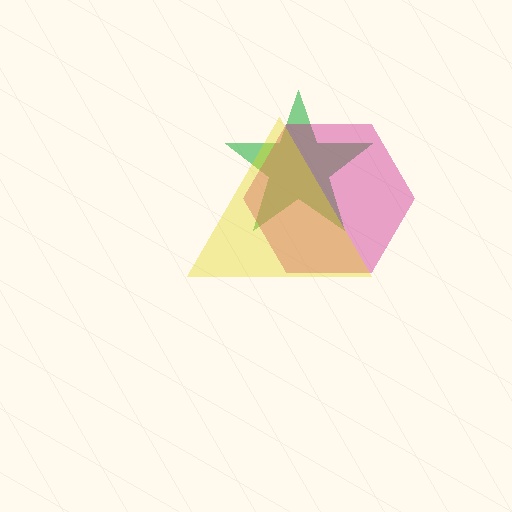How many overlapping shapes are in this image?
There are 3 overlapping shapes in the image.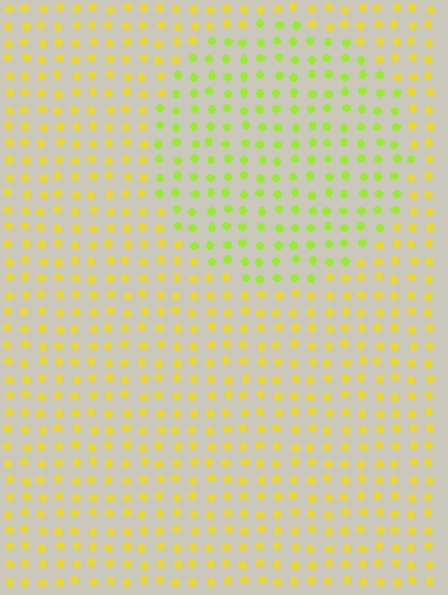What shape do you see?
I see a circle.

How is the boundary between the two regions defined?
The boundary is defined purely by a slight shift in hue (about 33 degrees). Spacing, size, and orientation are identical on both sides.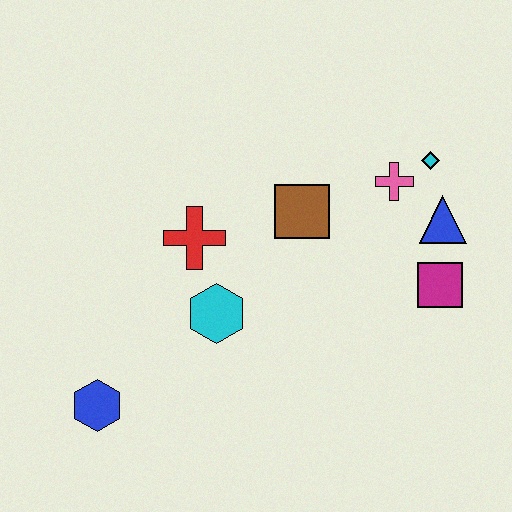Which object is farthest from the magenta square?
The blue hexagon is farthest from the magenta square.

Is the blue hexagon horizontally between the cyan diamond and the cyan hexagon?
No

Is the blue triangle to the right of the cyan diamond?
Yes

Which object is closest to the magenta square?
The blue triangle is closest to the magenta square.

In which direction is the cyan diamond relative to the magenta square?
The cyan diamond is above the magenta square.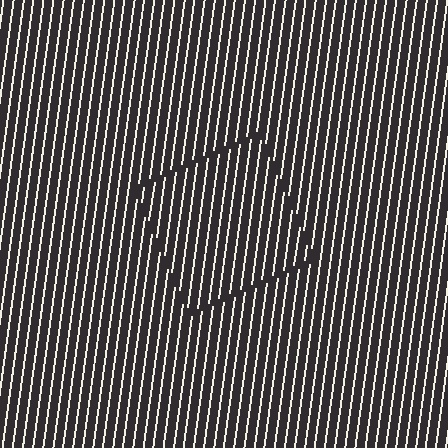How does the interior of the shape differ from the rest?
The interior of the shape contains the same grating, shifted by half a period — the contour is defined by the phase discontinuity where line-ends from the inner and outer gratings abut.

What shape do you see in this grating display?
An illusory square. The interior of the shape contains the same grating, shifted by half a period — the contour is defined by the phase discontinuity where line-ends from the inner and outer gratings abut.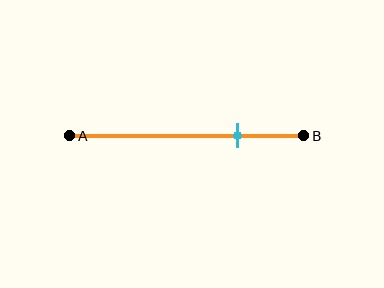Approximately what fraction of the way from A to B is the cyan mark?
The cyan mark is approximately 70% of the way from A to B.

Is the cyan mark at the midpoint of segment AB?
No, the mark is at about 70% from A, not at the 50% midpoint.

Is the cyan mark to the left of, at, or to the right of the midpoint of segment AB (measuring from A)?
The cyan mark is to the right of the midpoint of segment AB.